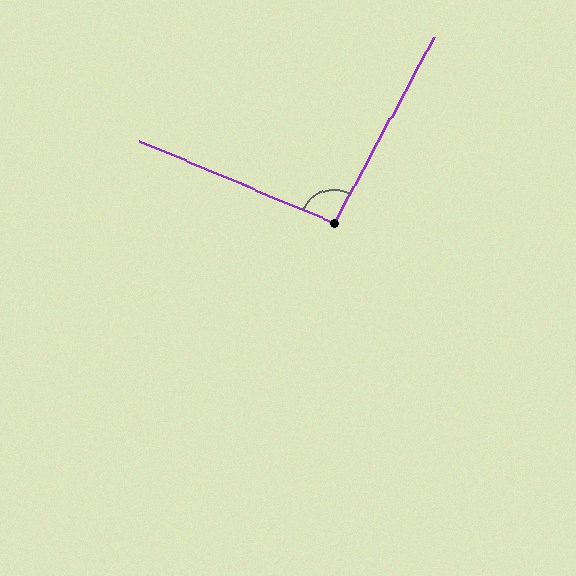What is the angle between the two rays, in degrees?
Approximately 95 degrees.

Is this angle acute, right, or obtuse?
It is obtuse.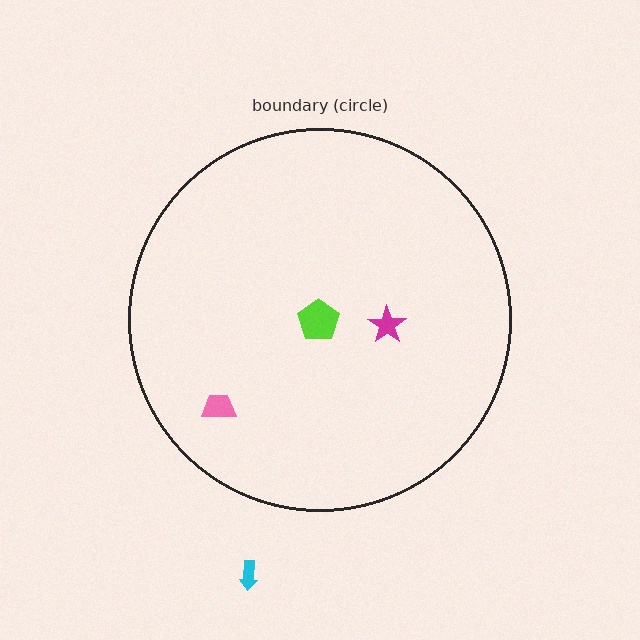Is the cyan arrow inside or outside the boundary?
Outside.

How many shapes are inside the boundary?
3 inside, 1 outside.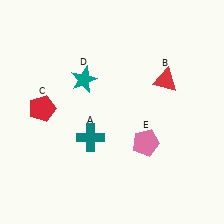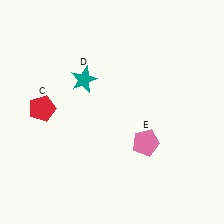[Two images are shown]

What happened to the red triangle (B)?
The red triangle (B) was removed in Image 2. It was in the top-right area of Image 1.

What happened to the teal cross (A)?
The teal cross (A) was removed in Image 2. It was in the bottom-left area of Image 1.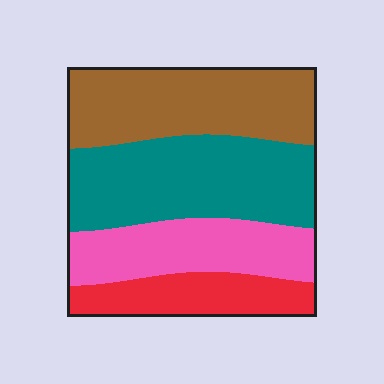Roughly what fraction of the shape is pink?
Pink takes up less than a quarter of the shape.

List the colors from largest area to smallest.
From largest to smallest: teal, brown, pink, red.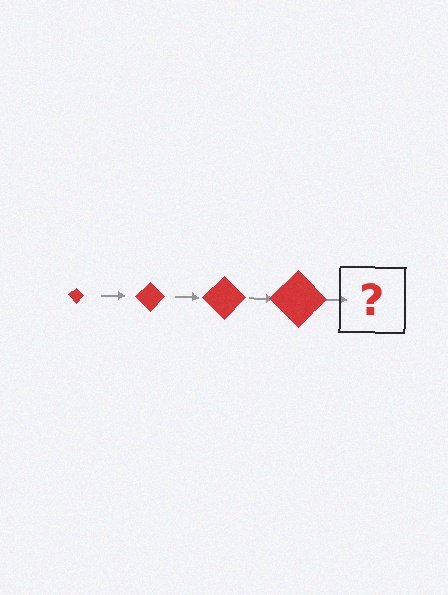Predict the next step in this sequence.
The next step is a red diamond, larger than the previous one.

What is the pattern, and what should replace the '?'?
The pattern is that the diamond gets progressively larger each step. The '?' should be a red diamond, larger than the previous one.